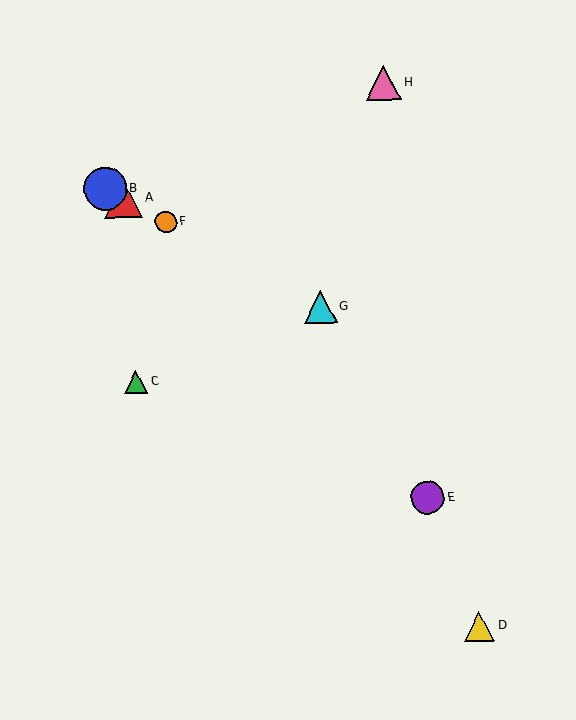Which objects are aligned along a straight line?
Objects A, B, F, G are aligned along a straight line.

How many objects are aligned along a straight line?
4 objects (A, B, F, G) are aligned along a straight line.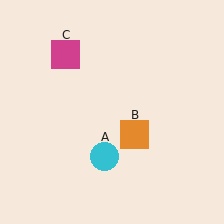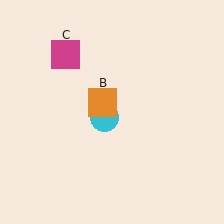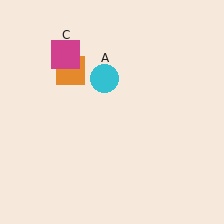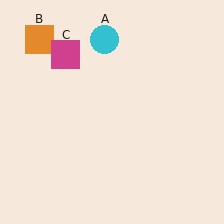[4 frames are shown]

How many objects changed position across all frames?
2 objects changed position: cyan circle (object A), orange square (object B).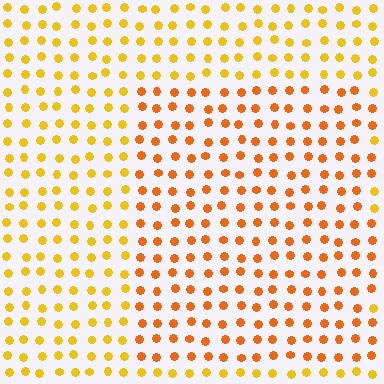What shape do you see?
I see a rectangle.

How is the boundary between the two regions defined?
The boundary is defined purely by a slight shift in hue (about 26 degrees). Spacing, size, and orientation are identical on both sides.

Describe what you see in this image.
The image is filled with small yellow elements in a uniform arrangement. A rectangle-shaped region is visible where the elements are tinted to a slightly different hue, forming a subtle color boundary.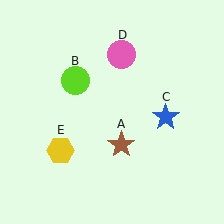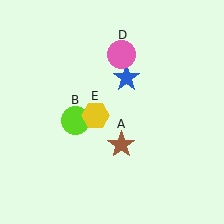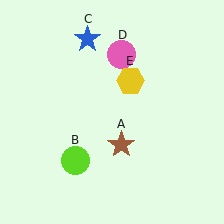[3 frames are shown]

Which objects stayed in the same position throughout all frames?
Brown star (object A) and pink circle (object D) remained stationary.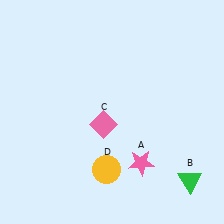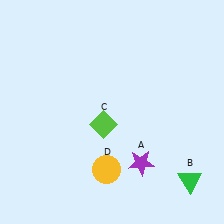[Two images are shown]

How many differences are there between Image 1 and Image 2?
There are 2 differences between the two images.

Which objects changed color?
A changed from pink to purple. C changed from pink to lime.